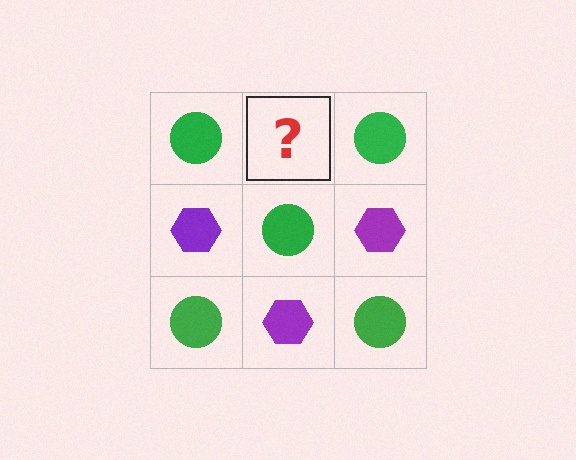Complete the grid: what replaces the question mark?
The question mark should be replaced with a purple hexagon.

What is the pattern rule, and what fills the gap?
The rule is that it alternates green circle and purple hexagon in a checkerboard pattern. The gap should be filled with a purple hexagon.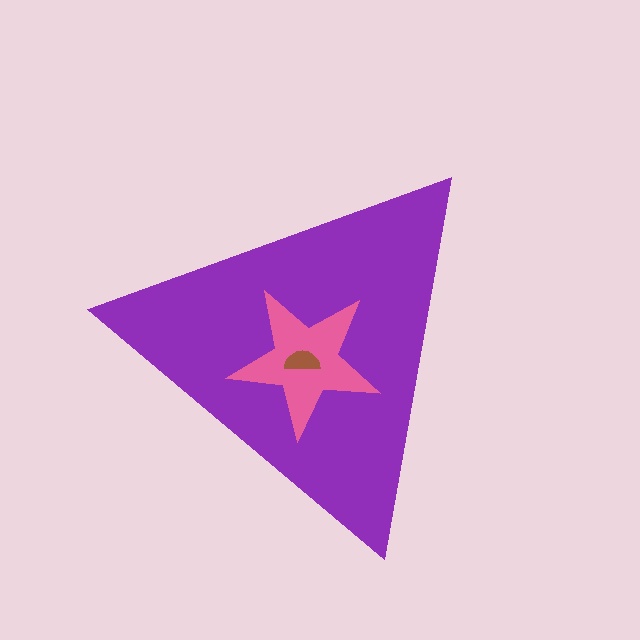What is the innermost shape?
The brown semicircle.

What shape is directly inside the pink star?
The brown semicircle.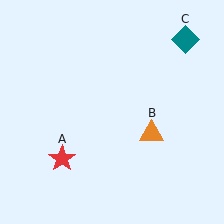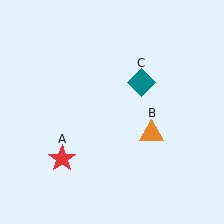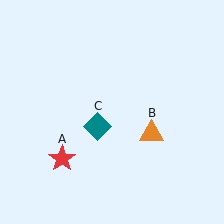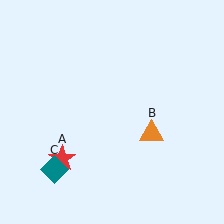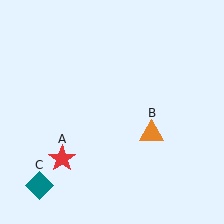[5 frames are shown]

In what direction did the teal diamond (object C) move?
The teal diamond (object C) moved down and to the left.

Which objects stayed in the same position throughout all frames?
Red star (object A) and orange triangle (object B) remained stationary.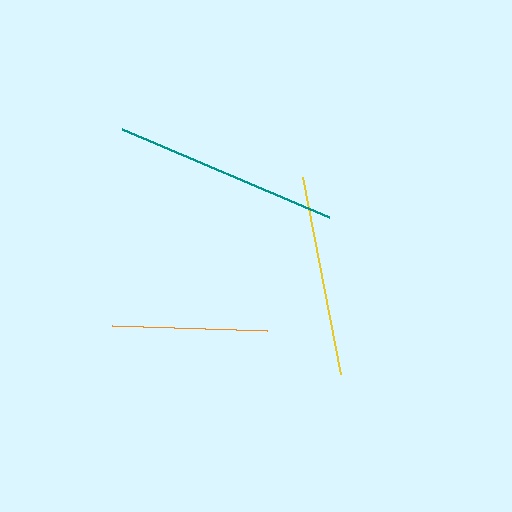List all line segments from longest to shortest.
From longest to shortest: teal, yellow, orange.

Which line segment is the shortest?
The orange line is the shortest at approximately 155 pixels.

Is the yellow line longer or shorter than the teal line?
The teal line is longer than the yellow line.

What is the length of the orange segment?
The orange segment is approximately 155 pixels long.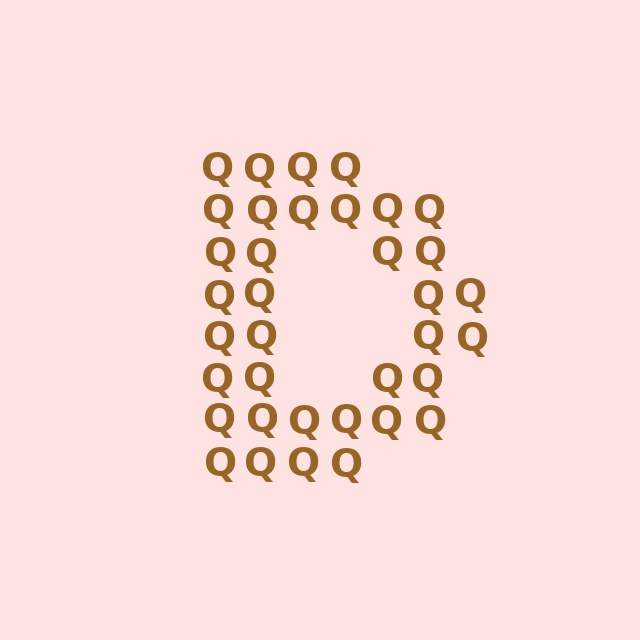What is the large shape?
The large shape is the letter D.